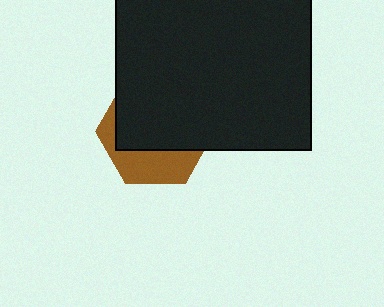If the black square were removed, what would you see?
You would see the complete brown hexagon.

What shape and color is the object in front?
The object in front is a black square.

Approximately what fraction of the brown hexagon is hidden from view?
Roughly 66% of the brown hexagon is hidden behind the black square.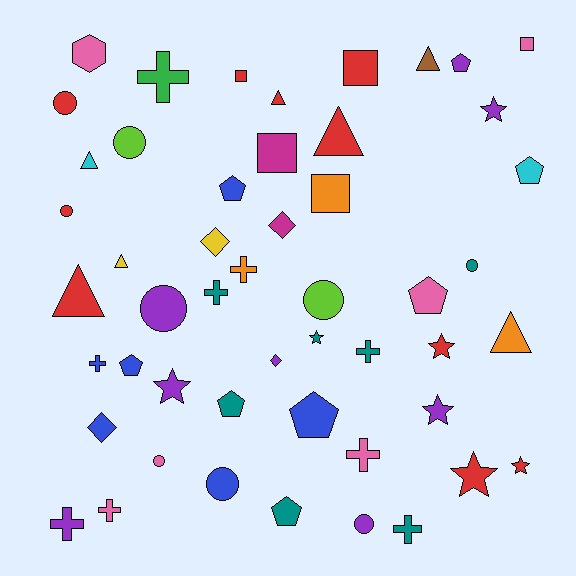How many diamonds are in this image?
There are 4 diamonds.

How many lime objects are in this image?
There are 2 lime objects.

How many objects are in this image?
There are 50 objects.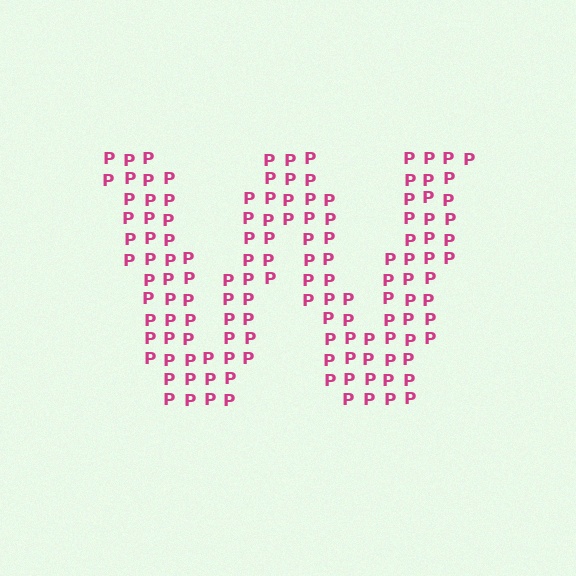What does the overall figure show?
The overall figure shows the letter W.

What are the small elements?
The small elements are letter P's.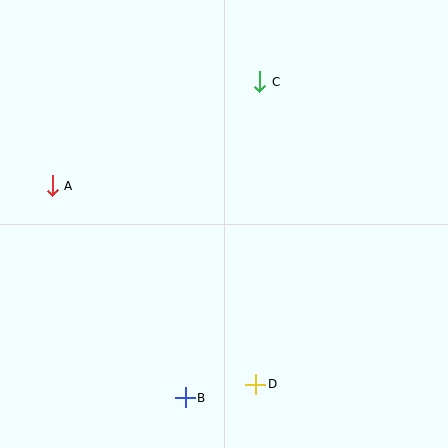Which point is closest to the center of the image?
Point C at (260, 82) is closest to the center.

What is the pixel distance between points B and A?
The distance between B and A is 251 pixels.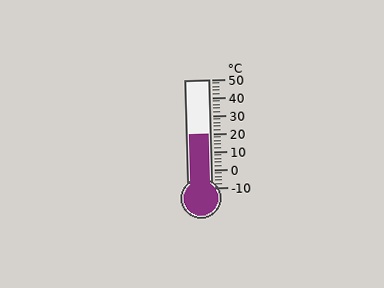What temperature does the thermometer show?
The thermometer shows approximately 20°C.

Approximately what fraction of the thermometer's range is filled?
The thermometer is filled to approximately 50% of its range.